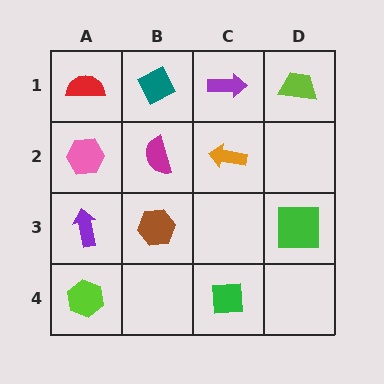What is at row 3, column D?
A green square.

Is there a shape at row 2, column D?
No, that cell is empty.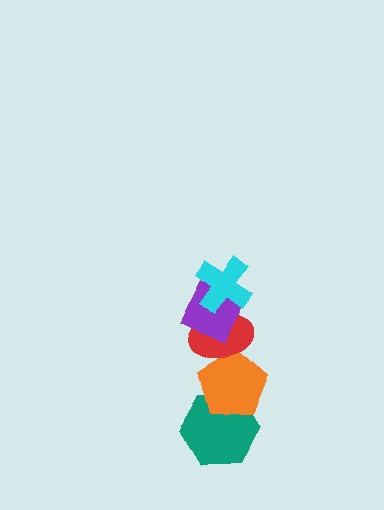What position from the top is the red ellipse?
The red ellipse is 3rd from the top.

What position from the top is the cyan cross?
The cyan cross is 1st from the top.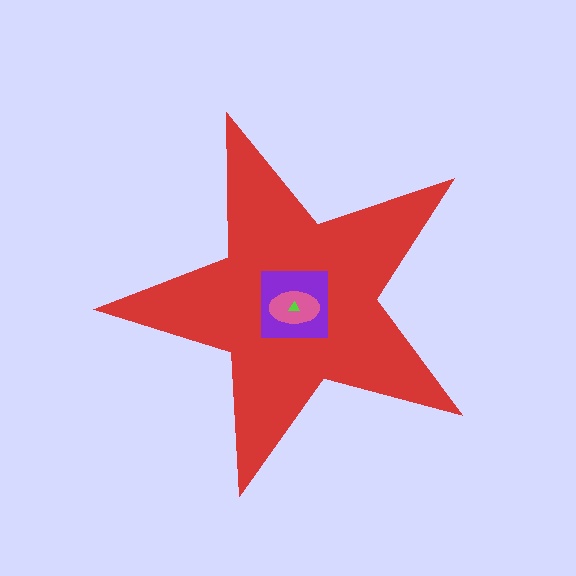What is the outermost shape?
The red star.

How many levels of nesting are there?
4.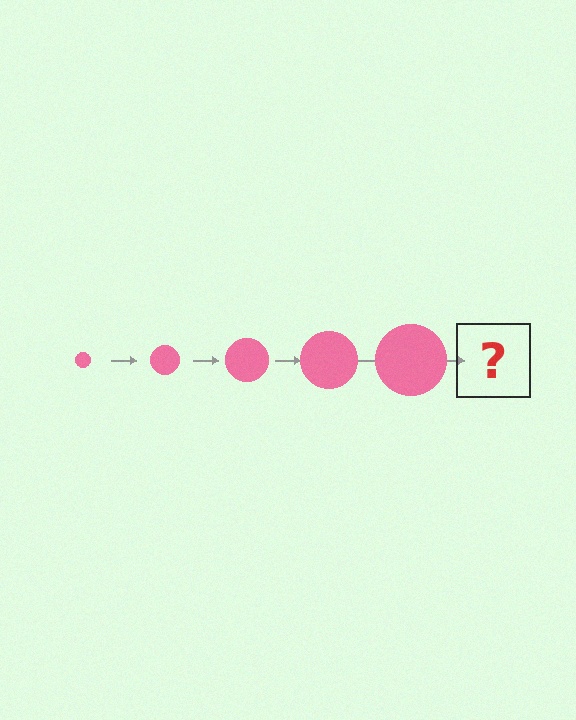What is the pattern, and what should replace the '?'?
The pattern is that the circle gets progressively larger each step. The '?' should be a pink circle, larger than the previous one.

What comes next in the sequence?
The next element should be a pink circle, larger than the previous one.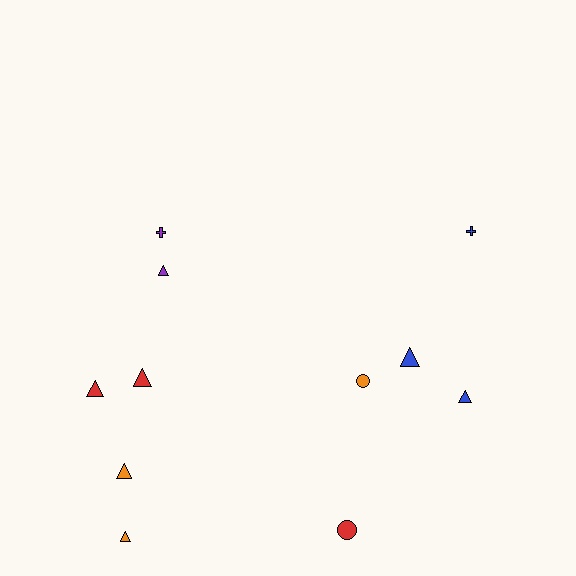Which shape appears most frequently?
Triangle, with 7 objects.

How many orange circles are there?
There is 1 orange circle.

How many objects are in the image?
There are 11 objects.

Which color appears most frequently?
Red, with 3 objects.